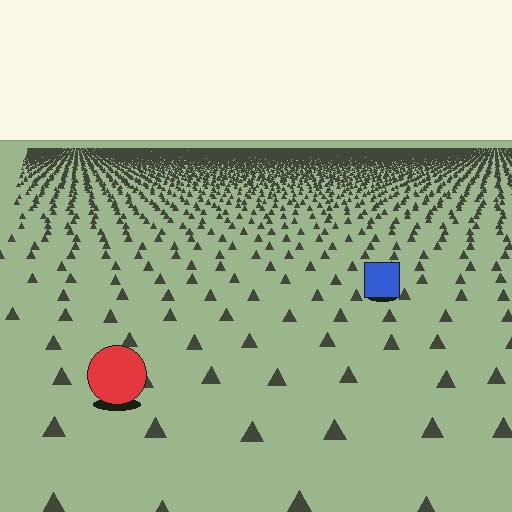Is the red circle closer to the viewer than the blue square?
Yes. The red circle is closer — you can tell from the texture gradient: the ground texture is coarser near it.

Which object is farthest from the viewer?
The blue square is farthest from the viewer. It appears smaller and the ground texture around it is denser.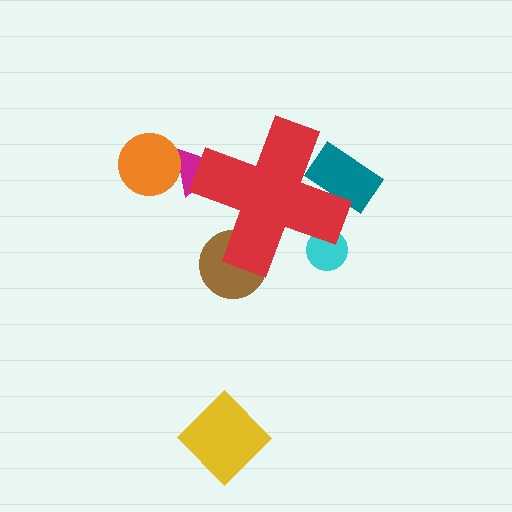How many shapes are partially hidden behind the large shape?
4 shapes are partially hidden.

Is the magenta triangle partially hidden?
Yes, the magenta triangle is partially hidden behind the red cross.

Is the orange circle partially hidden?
No, the orange circle is fully visible.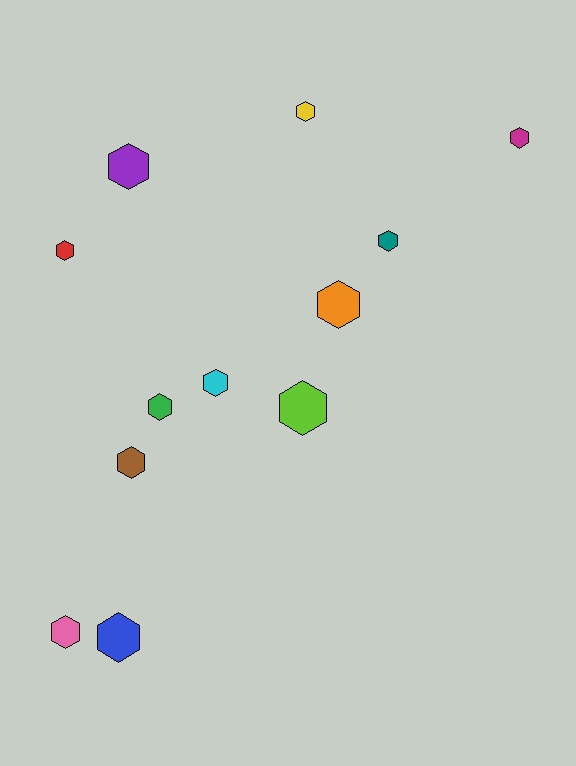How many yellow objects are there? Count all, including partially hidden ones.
There is 1 yellow object.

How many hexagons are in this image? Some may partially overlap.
There are 12 hexagons.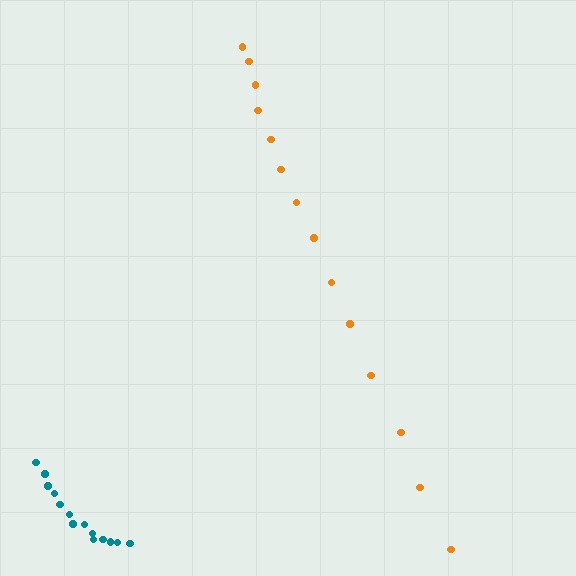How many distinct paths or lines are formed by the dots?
There are 2 distinct paths.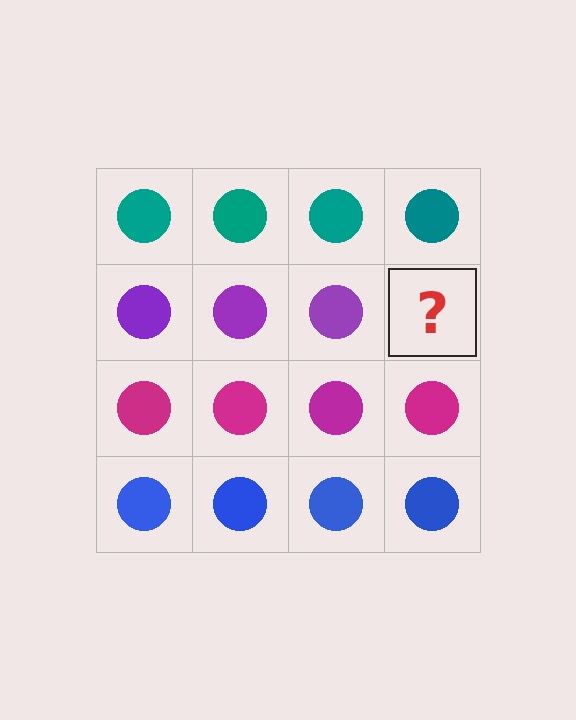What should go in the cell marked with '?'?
The missing cell should contain a purple circle.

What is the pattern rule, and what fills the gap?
The rule is that each row has a consistent color. The gap should be filled with a purple circle.